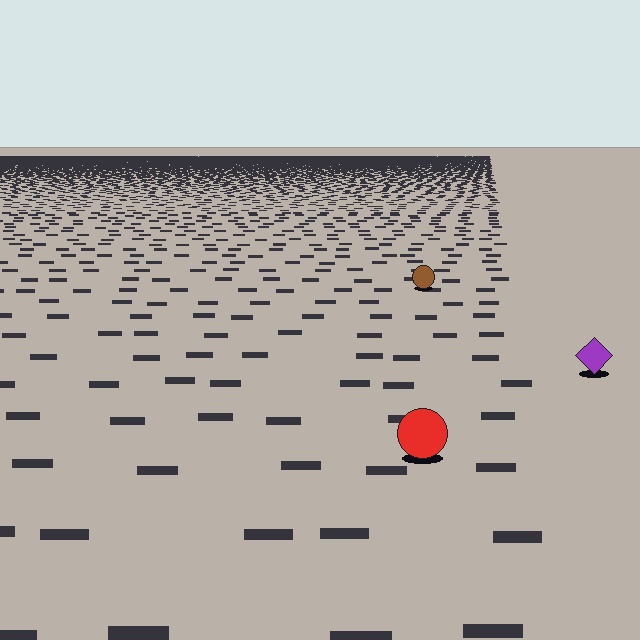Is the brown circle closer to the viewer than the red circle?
No. The red circle is closer — you can tell from the texture gradient: the ground texture is coarser near it.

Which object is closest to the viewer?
The red circle is closest. The texture marks near it are larger and more spread out.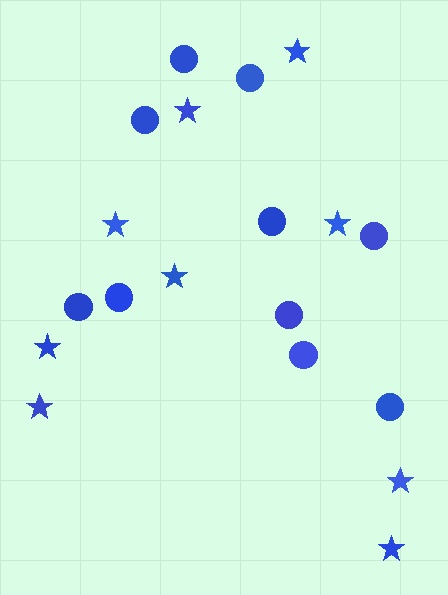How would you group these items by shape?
There are 2 groups: one group of circles (10) and one group of stars (9).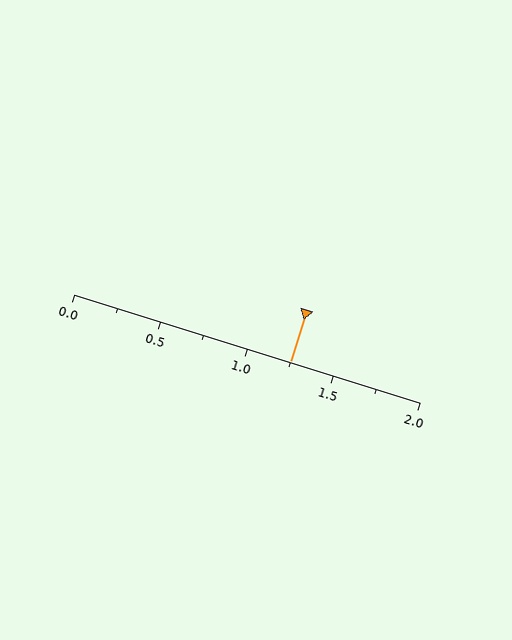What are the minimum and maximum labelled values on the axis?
The axis runs from 0.0 to 2.0.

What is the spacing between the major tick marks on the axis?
The major ticks are spaced 0.5 apart.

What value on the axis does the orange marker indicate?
The marker indicates approximately 1.25.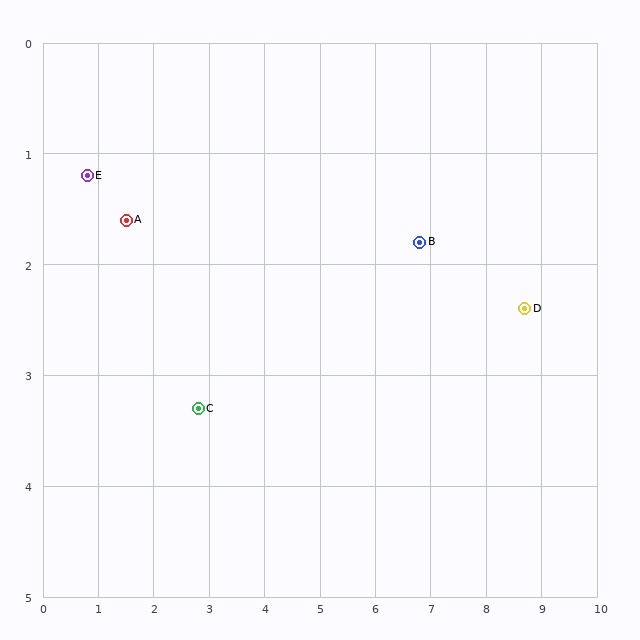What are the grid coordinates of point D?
Point D is at approximately (8.7, 2.4).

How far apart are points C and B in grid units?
Points C and B are about 4.3 grid units apart.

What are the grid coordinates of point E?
Point E is at approximately (0.8, 1.2).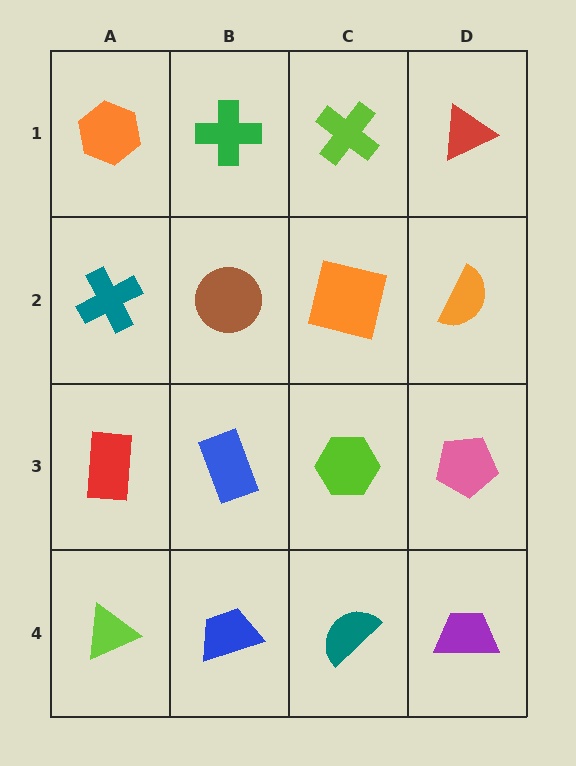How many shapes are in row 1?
4 shapes.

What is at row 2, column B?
A brown circle.